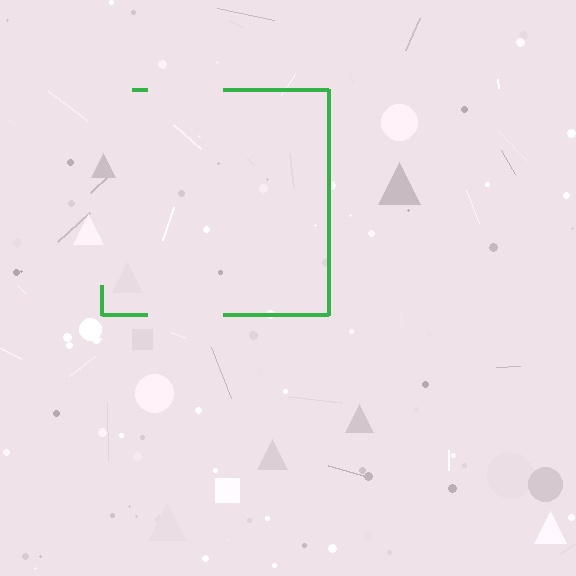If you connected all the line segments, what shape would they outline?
They would outline a square.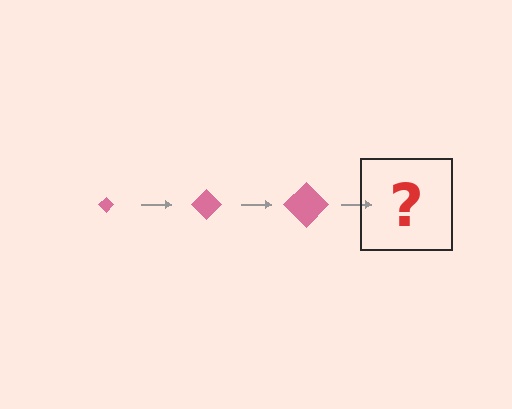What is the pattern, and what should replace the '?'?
The pattern is that the diamond gets progressively larger each step. The '?' should be a pink diamond, larger than the previous one.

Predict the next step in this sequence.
The next step is a pink diamond, larger than the previous one.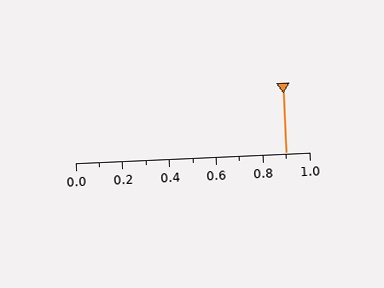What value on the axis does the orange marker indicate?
The marker indicates approximately 0.9.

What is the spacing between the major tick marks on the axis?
The major ticks are spaced 0.2 apart.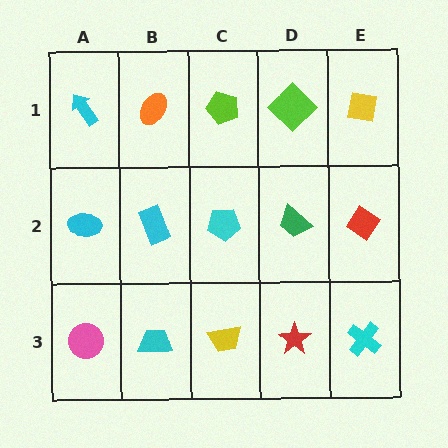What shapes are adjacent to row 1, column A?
A cyan ellipse (row 2, column A), an orange ellipse (row 1, column B).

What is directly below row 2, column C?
A yellow trapezoid.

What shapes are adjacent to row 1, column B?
A cyan rectangle (row 2, column B), a cyan arrow (row 1, column A), a lime pentagon (row 1, column C).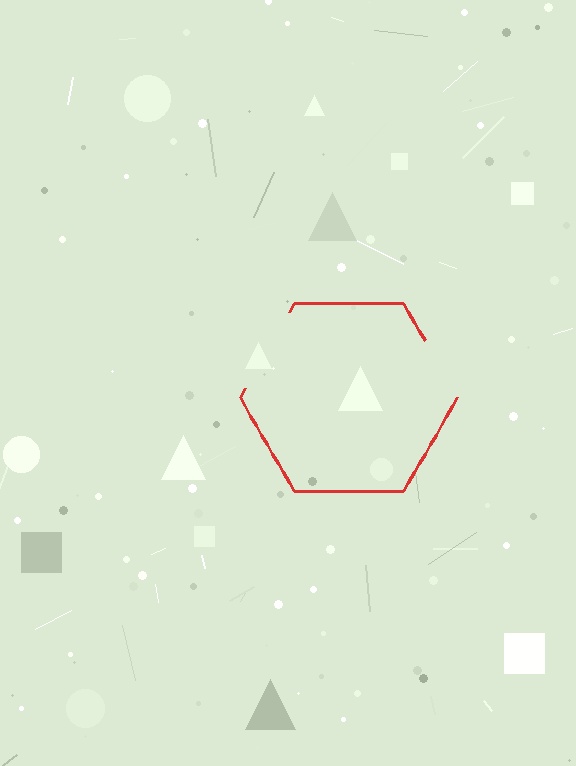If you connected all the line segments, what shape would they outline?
They would outline a hexagon.